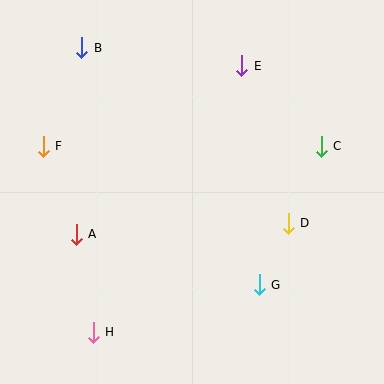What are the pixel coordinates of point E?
Point E is at (242, 66).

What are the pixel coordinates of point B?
Point B is at (82, 48).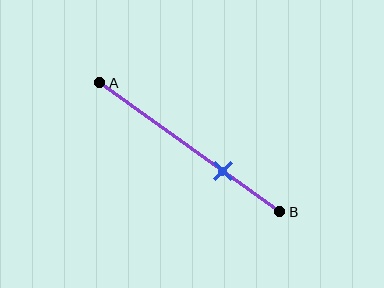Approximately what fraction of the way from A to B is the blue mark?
The blue mark is approximately 70% of the way from A to B.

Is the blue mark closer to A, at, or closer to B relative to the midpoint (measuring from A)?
The blue mark is closer to point B than the midpoint of segment AB.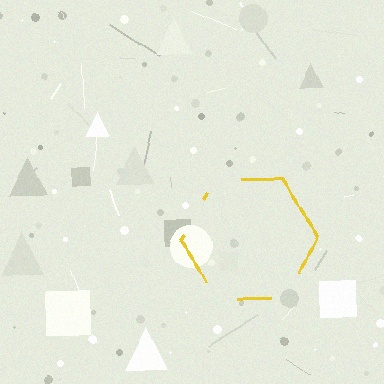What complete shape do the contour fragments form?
The contour fragments form a hexagon.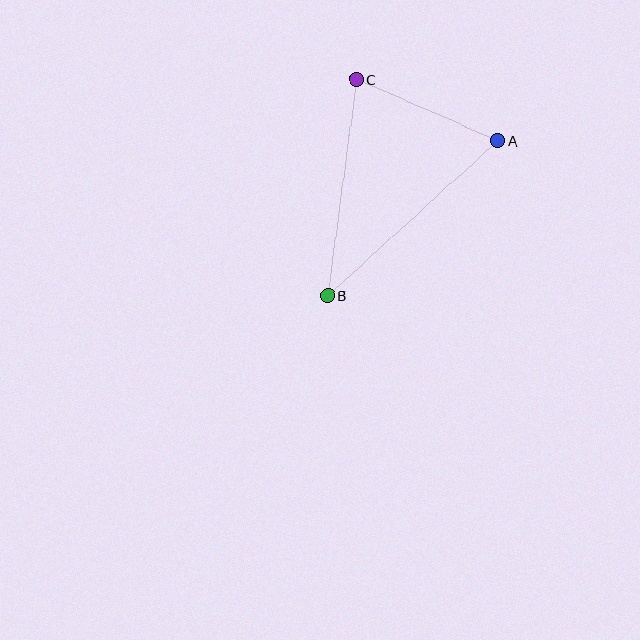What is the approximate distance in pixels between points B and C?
The distance between B and C is approximately 218 pixels.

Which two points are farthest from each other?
Points A and B are farthest from each other.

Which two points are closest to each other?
Points A and C are closest to each other.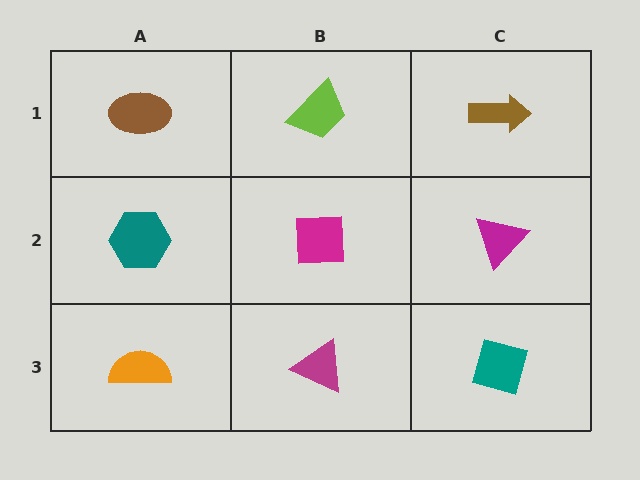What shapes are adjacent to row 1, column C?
A magenta triangle (row 2, column C), a lime trapezoid (row 1, column B).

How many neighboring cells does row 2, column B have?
4.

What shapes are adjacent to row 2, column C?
A brown arrow (row 1, column C), a teal square (row 3, column C), a magenta square (row 2, column B).